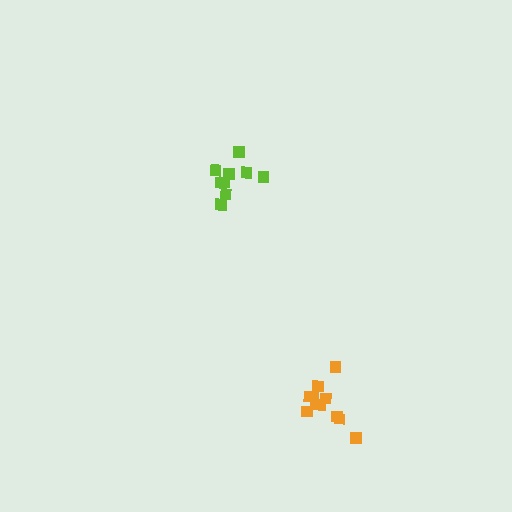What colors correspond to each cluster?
The clusters are colored: lime, orange.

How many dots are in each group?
Group 1: 9 dots, Group 2: 11 dots (20 total).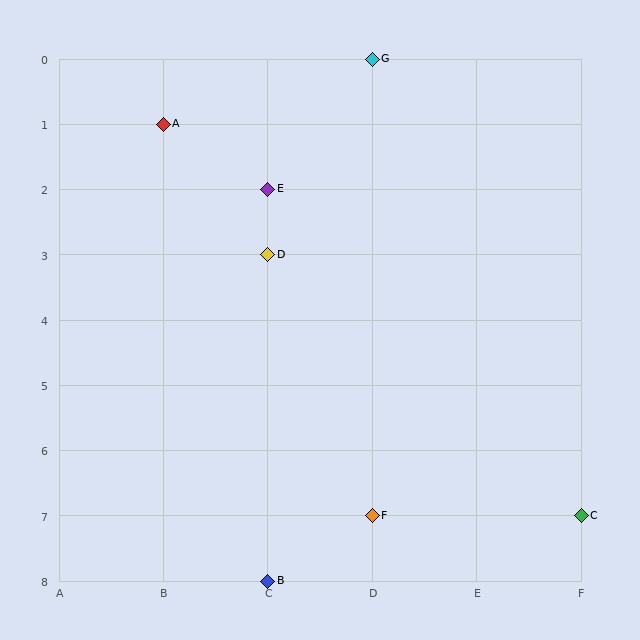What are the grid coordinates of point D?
Point D is at grid coordinates (C, 3).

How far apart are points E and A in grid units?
Points E and A are 1 column and 1 row apart (about 1.4 grid units diagonally).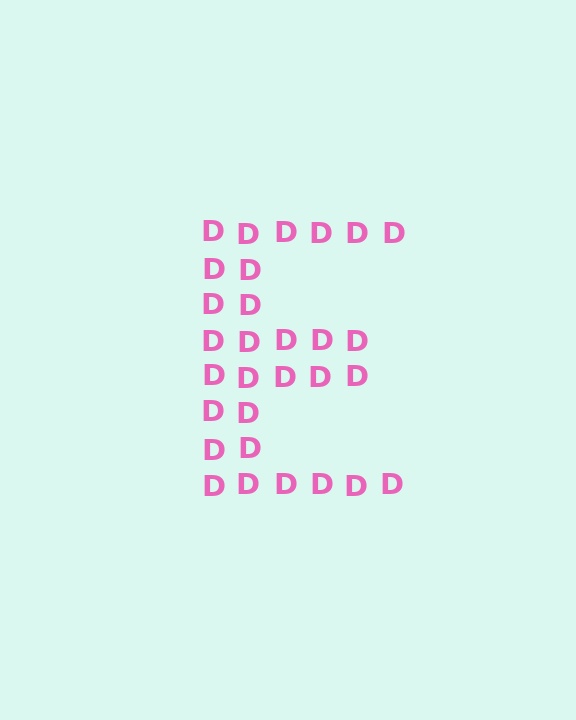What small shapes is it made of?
It is made of small letter D's.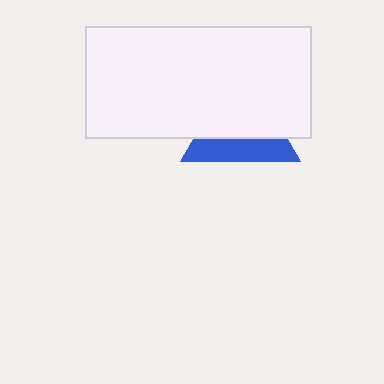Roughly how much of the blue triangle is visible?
A small part of it is visible (roughly 38%).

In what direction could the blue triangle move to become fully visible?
The blue triangle could move down. That would shift it out from behind the white rectangle entirely.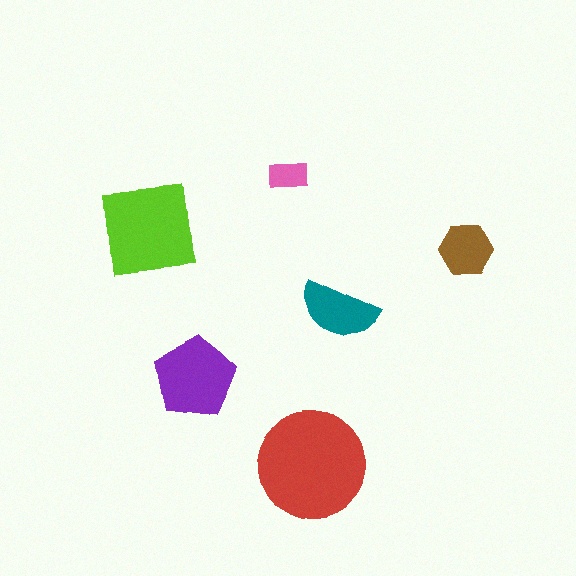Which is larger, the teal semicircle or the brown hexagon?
The teal semicircle.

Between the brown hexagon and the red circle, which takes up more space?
The red circle.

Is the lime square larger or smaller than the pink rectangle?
Larger.